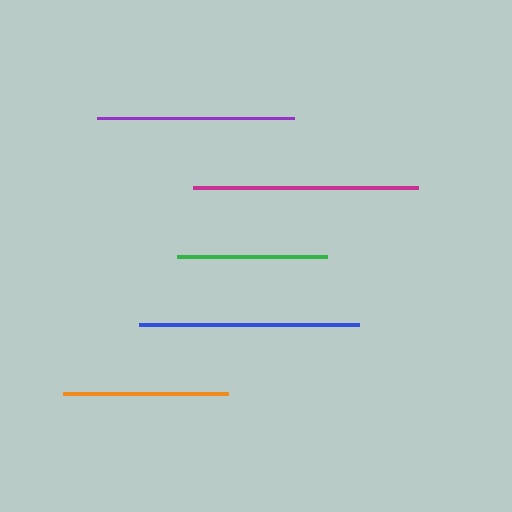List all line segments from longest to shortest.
From longest to shortest: magenta, blue, purple, orange, green.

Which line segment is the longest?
The magenta line is the longest at approximately 225 pixels.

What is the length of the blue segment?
The blue segment is approximately 219 pixels long.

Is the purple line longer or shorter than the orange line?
The purple line is longer than the orange line.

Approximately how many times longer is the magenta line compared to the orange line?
The magenta line is approximately 1.4 times the length of the orange line.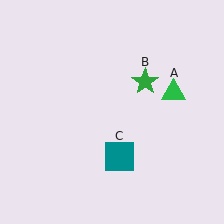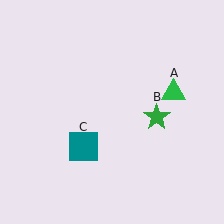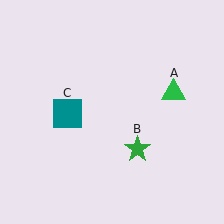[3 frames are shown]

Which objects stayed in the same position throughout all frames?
Green triangle (object A) remained stationary.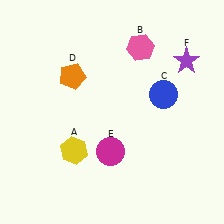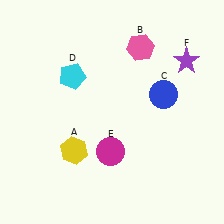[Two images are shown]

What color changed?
The pentagon (D) changed from orange in Image 1 to cyan in Image 2.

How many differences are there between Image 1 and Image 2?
There is 1 difference between the two images.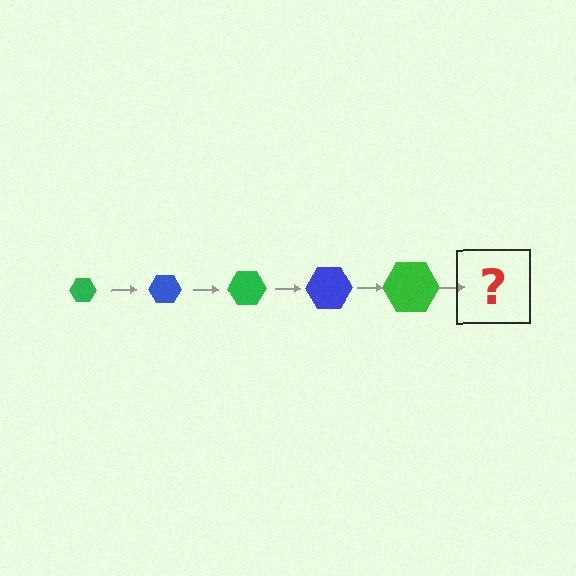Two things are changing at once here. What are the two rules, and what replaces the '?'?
The two rules are that the hexagon grows larger each step and the color cycles through green and blue. The '?' should be a blue hexagon, larger than the previous one.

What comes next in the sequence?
The next element should be a blue hexagon, larger than the previous one.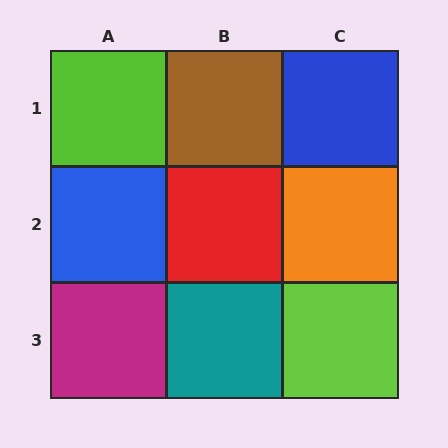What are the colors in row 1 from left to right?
Lime, brown, blue.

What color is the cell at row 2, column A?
Blue.